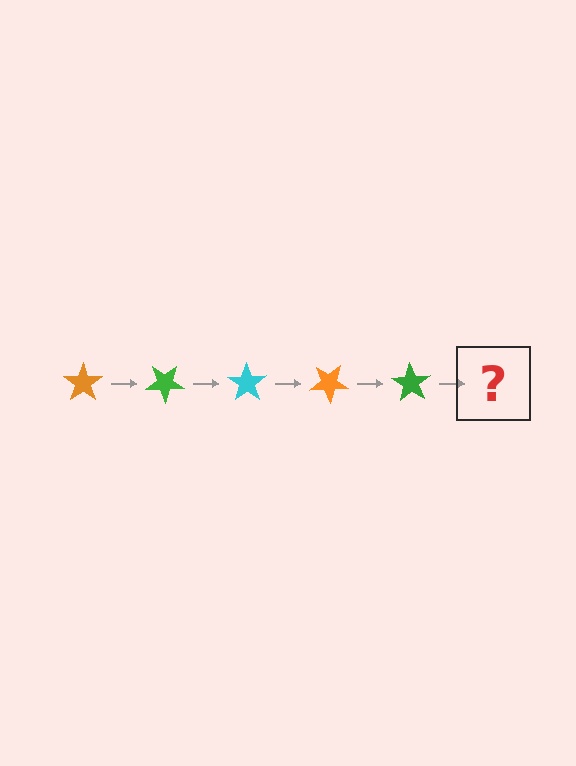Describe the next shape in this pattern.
It should be a cyan star, rotated 175 degrees from the start.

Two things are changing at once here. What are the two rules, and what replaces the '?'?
The two rules are that it rotates 35 degrees each step and the color cycles through orange, green, and cyan. The '?' should be a cyan star, rotated 175 degrees from the start.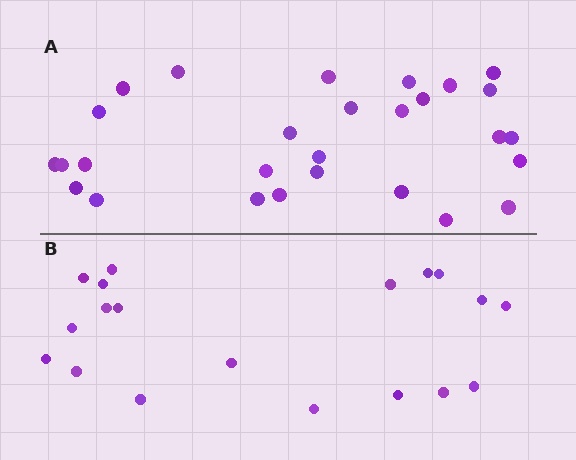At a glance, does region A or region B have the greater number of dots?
Region A (the top region) has more dots.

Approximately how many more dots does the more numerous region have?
Region A has roughly 8 or so more dots than region B.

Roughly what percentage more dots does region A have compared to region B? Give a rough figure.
About 45% more.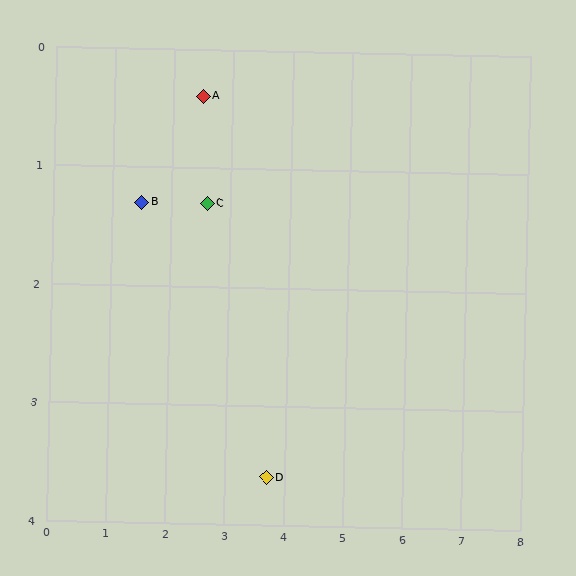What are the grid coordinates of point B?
Point B is at approximately (1.5, 1.3).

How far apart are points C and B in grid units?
Points C and B are about 1.1 grid units apart.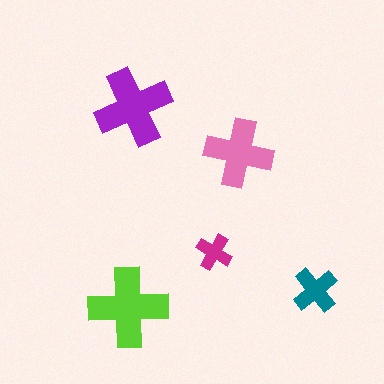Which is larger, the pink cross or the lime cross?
The lime one.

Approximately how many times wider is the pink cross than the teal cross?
About 1.5 times wider.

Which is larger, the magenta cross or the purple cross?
The purple one.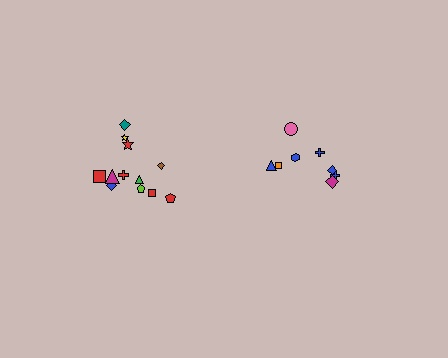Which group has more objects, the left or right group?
The left group.